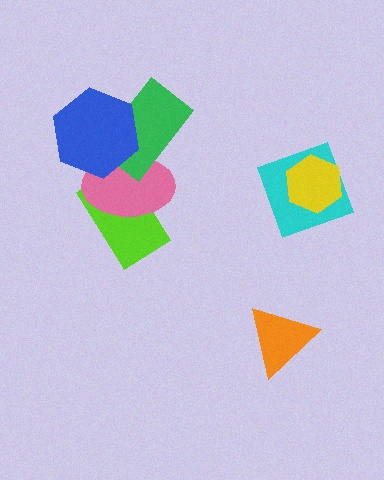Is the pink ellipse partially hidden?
Yes, it is partially covered by another shape.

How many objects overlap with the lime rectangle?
1 object overlaps with the lime rectangle.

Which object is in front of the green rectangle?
The blue hexagon is in front of the green rectangle.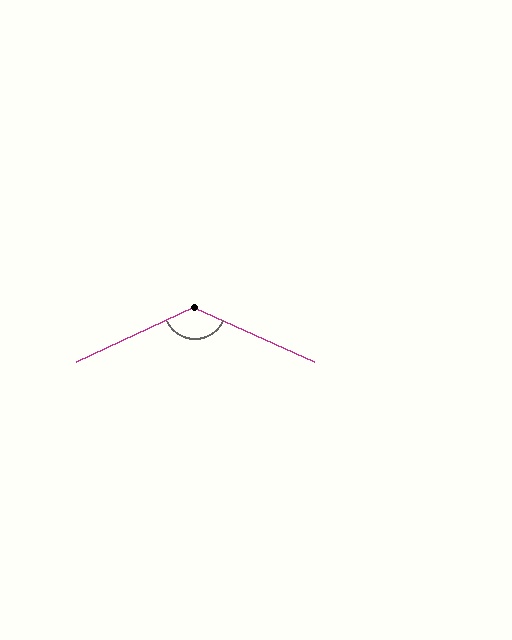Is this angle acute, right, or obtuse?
It is obtuse.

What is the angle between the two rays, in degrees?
Approximately 131 degrees.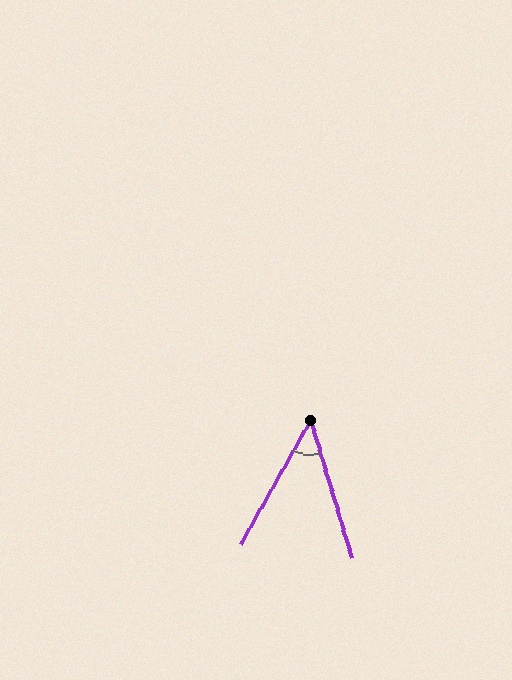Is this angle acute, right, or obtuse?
It is acute.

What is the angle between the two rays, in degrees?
Approximately 46 degrees.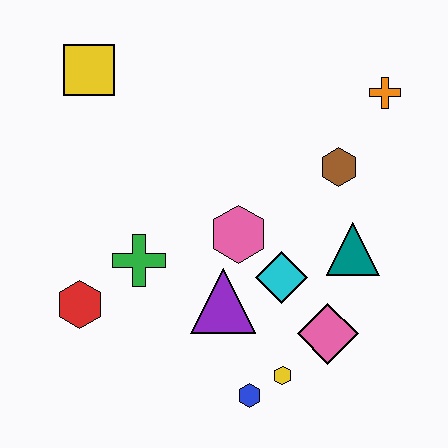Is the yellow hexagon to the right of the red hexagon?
Yes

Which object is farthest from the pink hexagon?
The yellow square is farthest from the pink hexagon.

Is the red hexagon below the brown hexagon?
Yes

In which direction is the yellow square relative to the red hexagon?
The yellow square is above the red hexagon.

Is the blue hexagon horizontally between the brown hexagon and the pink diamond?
No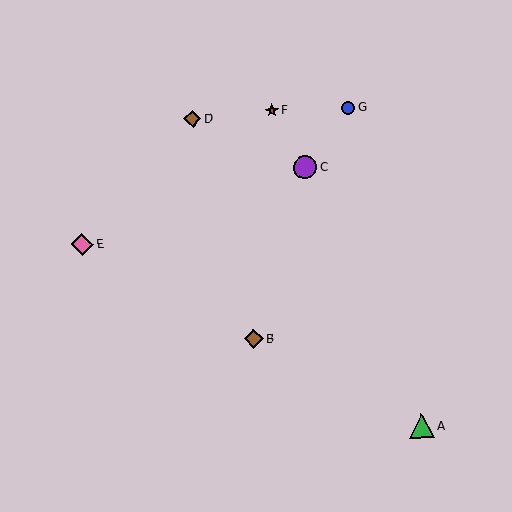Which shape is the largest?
The green triangle (labeled A) is the largest.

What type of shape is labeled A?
Shape A is a green triangle.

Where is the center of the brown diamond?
The center of the brown diamond is at (192, 119).